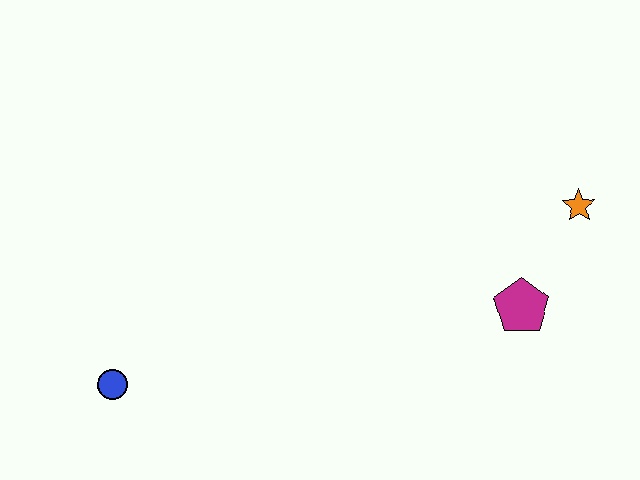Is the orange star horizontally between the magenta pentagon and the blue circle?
No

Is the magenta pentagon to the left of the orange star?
Yes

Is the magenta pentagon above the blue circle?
Yes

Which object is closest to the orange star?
The magenta pentagon is closest to the orange star.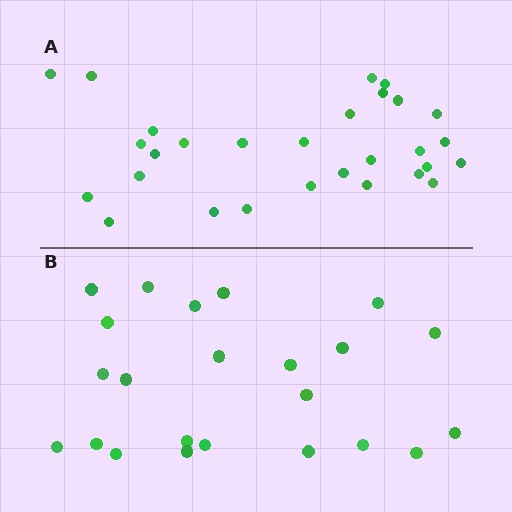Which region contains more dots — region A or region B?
Region A (the top region) has more dots.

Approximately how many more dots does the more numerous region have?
Region A has about 6 more dots than region B.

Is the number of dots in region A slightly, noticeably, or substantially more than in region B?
Region A has noticeably more, but not dramatically so. The ratio is roughly 1.3 to 1.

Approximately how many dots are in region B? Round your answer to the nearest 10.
About 20 dots. (The exact count is 23, which rounds to 20.)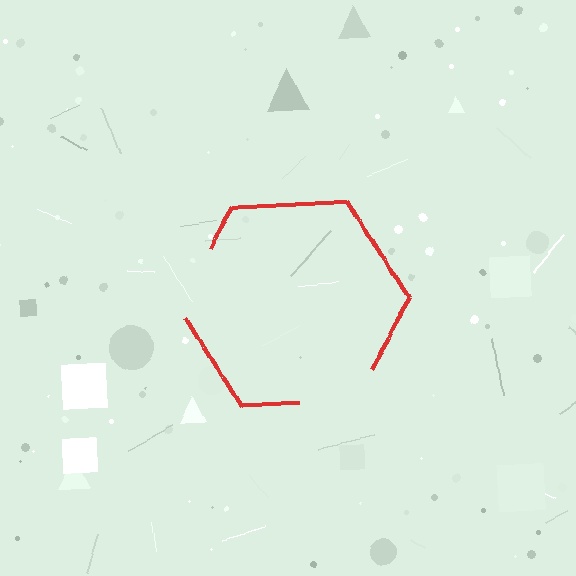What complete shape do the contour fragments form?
The contour fragments form a hexagon.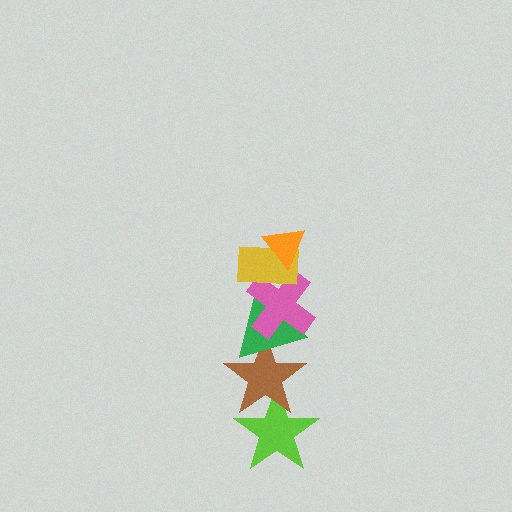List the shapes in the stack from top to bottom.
From top to bottom: the orange triangle, the yellow rectangle, the pink cross, the green triangle, the brown star, the lime star.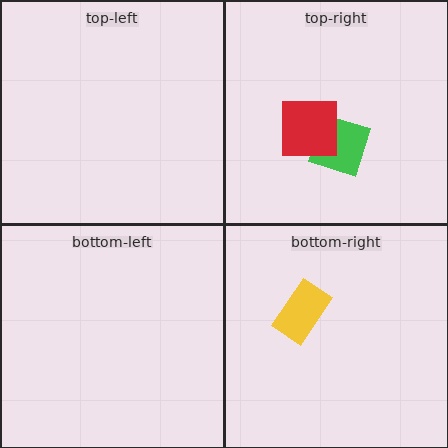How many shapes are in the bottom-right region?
1.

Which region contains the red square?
The top-right region.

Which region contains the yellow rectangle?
The bottom-right region.